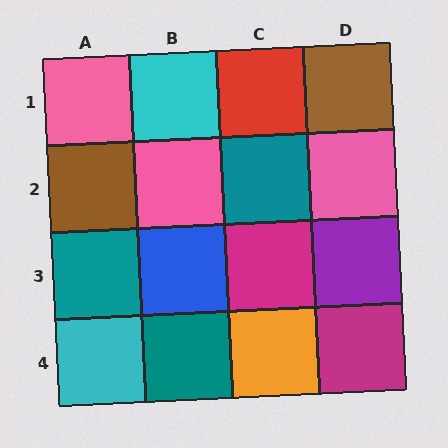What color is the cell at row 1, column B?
Cyan.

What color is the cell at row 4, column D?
Magenta.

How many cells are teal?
3 cells are teal.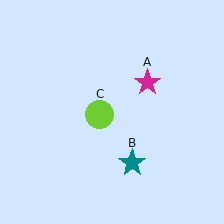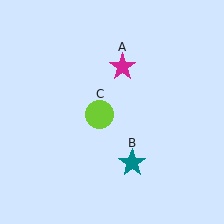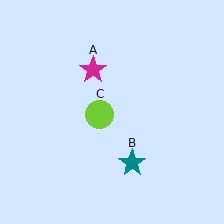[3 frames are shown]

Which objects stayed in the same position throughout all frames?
Teal star (object B) and lime circle (object C) remained stationary.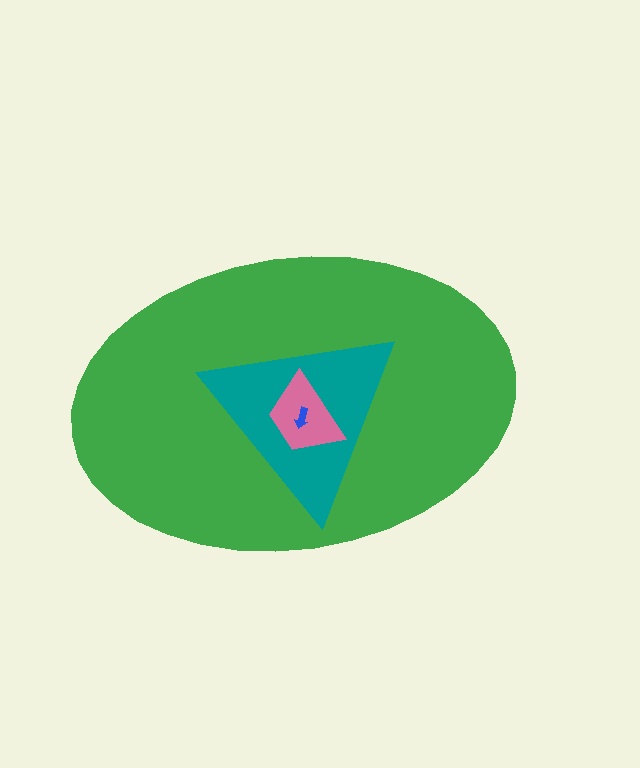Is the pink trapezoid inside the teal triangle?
Yes.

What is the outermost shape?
The green ellipse.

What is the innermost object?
The blue arrow.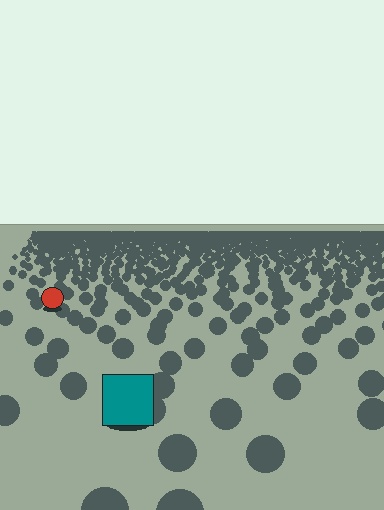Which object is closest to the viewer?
The teal square is closest. The texture marks near it are larger and more spread out.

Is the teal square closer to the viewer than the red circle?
Yes. The teal square is closer — you can tell from the texture gradient: the ground texture is coarser near it.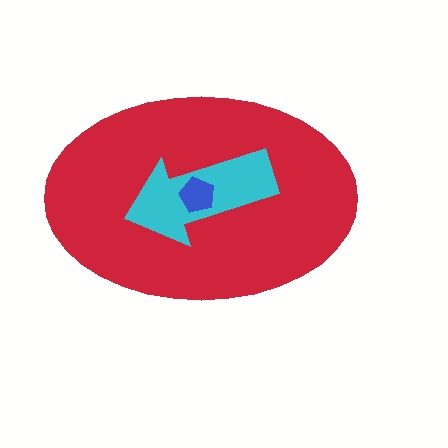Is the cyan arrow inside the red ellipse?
Yes.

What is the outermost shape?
The red ellipse.